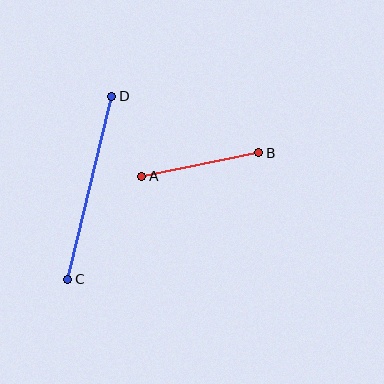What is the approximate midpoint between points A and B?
The midpoint is at approximately (200, 165) pixels.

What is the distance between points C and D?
The distance is approximately 188 pixels.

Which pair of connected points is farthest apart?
Points C and D are farthest apart.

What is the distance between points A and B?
The distance is approximately 119 pixels.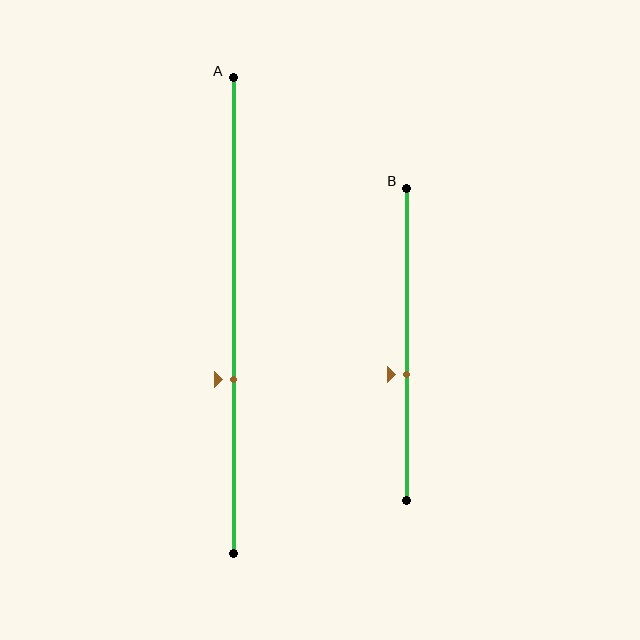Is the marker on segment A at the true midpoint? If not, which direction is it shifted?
No, the marker on segment A is shifted downward by about 13% of the segment length.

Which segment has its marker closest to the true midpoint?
Segment B has its marker closest to the true midpoint.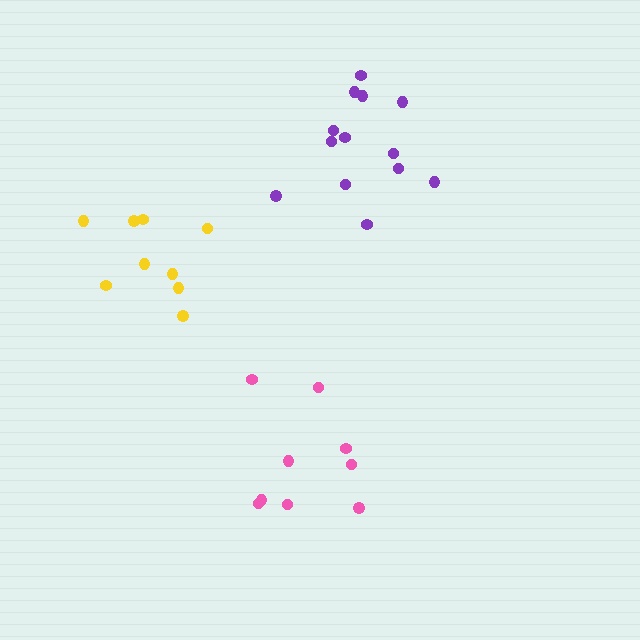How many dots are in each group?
Group 1: 13 dots, Group 2: 9 dots, Group 3: 9 dots (31 total).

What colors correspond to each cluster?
The clusters are colored: purple, pink, yellow.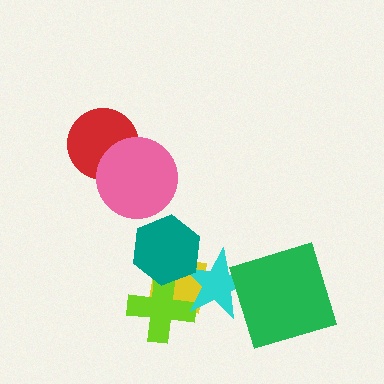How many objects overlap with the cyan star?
4 objects overlap with the cyan star.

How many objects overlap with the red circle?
1 object overlaps with the red circle.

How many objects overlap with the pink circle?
1 object overlaps with the pink circle.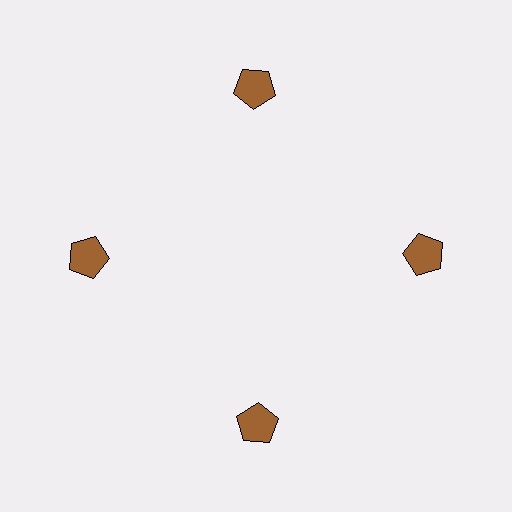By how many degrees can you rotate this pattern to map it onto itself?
The pattern maps onto itself every 90 degrees of rotation.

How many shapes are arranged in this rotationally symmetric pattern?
There are 4 shapes, arranged in 4 groups of 1.